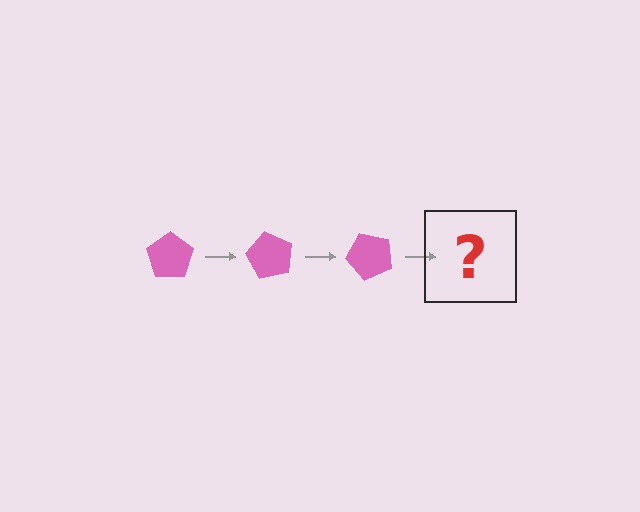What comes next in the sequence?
The next element should be a pink pentagon rotated 180 degrees.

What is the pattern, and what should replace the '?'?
The pattern is that the pentagon rotates 60 degrees each step. The '?' should be a pink pentagon rotated 180 degrees.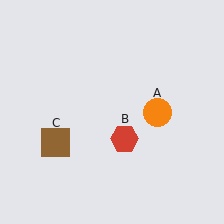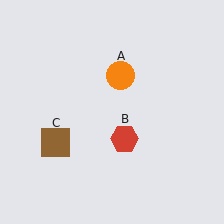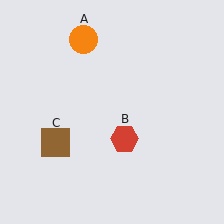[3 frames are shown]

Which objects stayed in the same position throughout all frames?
Red hexagon (object B) and brown square (object C) remained stationary.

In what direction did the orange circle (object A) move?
The orange circle (object A) moved up and to the left.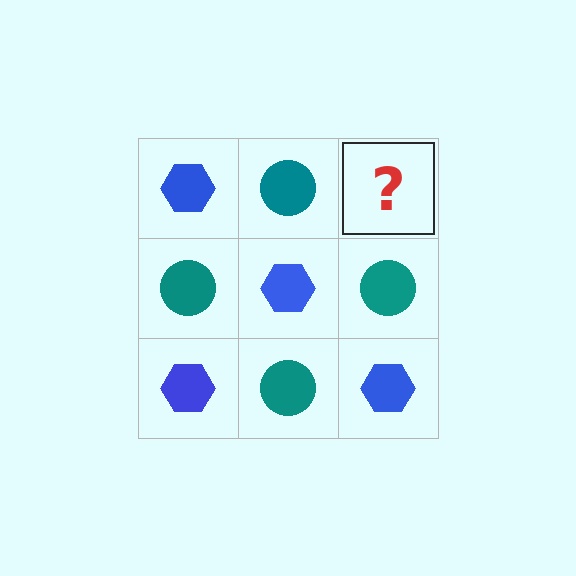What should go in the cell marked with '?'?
The missing cell should contain a blue hexagon.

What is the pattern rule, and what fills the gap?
The rule is that it alternates blue hexagon and teal circle in a checkerboard pattern. The gap should be filled with a blue hexagon.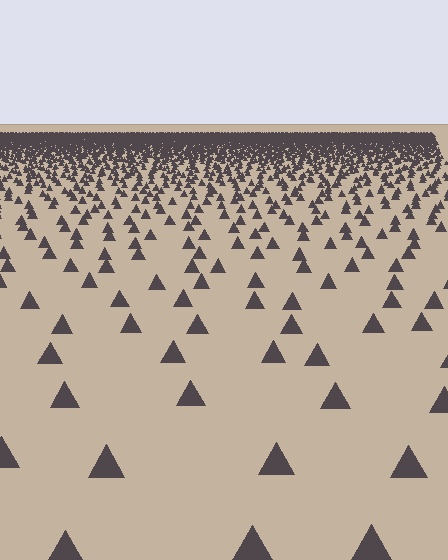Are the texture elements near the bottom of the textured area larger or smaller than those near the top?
Larger. Near the bottom, elements are closer to the viewer and appear at a bigger on-screen size.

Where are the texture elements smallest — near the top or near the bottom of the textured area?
Near the top.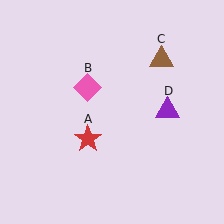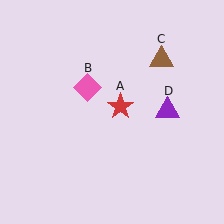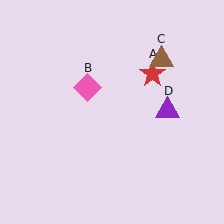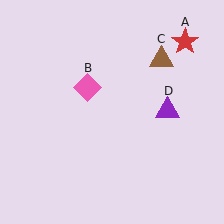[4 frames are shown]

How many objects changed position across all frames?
1 object changed position: red star (object A).